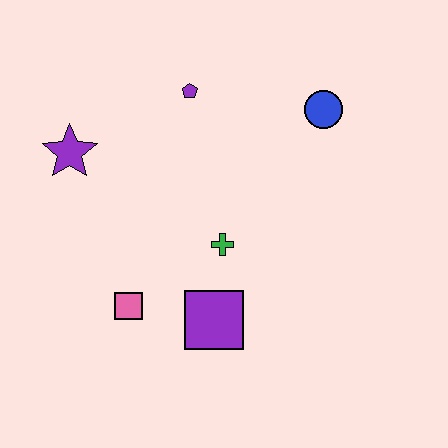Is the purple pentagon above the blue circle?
Yes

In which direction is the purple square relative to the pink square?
The purple square is to the right of the pink square.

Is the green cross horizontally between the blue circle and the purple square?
Yes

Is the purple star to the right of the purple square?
No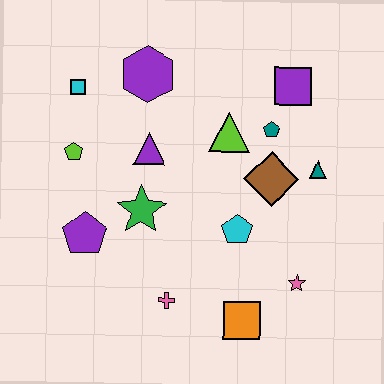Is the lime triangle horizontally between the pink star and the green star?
Yes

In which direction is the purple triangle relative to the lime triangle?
The purple triangle is to the left of the lime triangle.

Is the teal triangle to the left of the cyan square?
No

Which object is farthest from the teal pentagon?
The purple pentagon is farthest from the teal pentagon.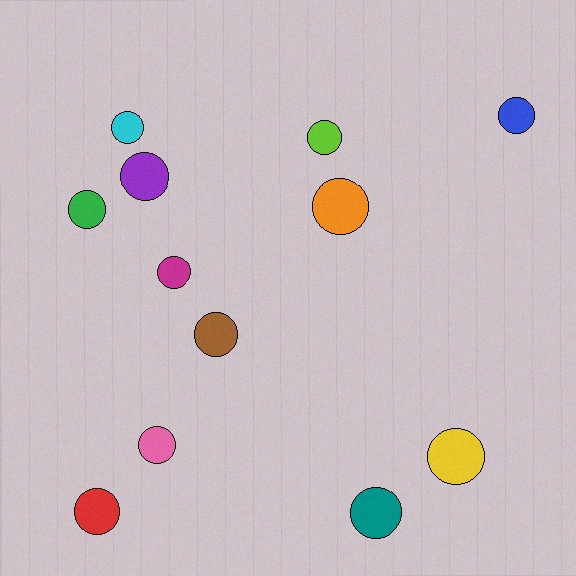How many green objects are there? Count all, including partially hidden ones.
There is 1 green object.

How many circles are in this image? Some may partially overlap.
There are 12 circles.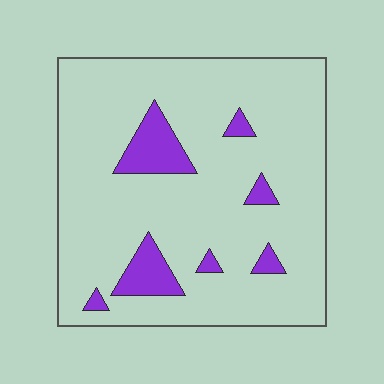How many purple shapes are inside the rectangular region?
7.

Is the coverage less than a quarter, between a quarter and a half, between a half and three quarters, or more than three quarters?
Less than a quarter.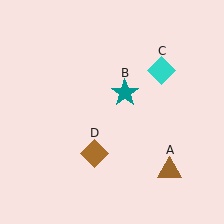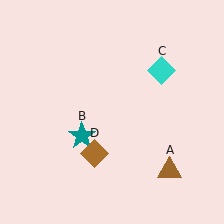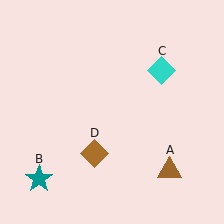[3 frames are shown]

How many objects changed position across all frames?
1 object changed position: teal star (object B).